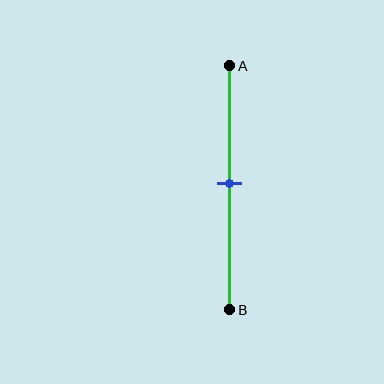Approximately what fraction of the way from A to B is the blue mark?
The blue mark is approximately 50% of the way from A to B.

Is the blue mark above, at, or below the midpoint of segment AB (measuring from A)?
The blue mark is approximately at the midpoint of segment AB.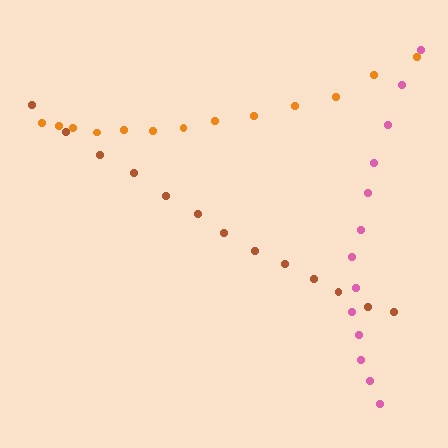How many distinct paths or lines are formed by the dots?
There are 3 distinct paths.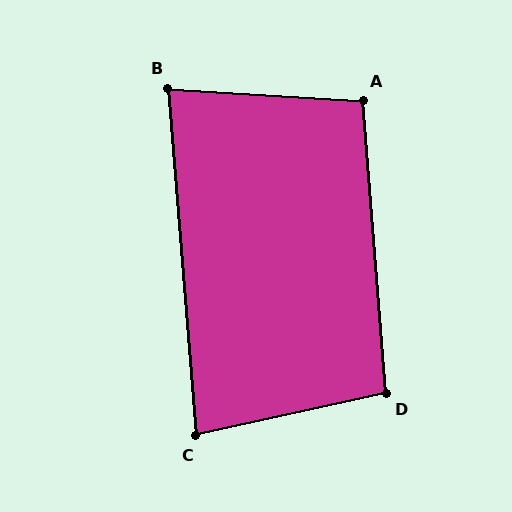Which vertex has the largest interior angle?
D, at approximately 98 degrees.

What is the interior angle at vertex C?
Approximately 82 degrees (acute).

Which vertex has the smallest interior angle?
B, at approximately 82 degrees.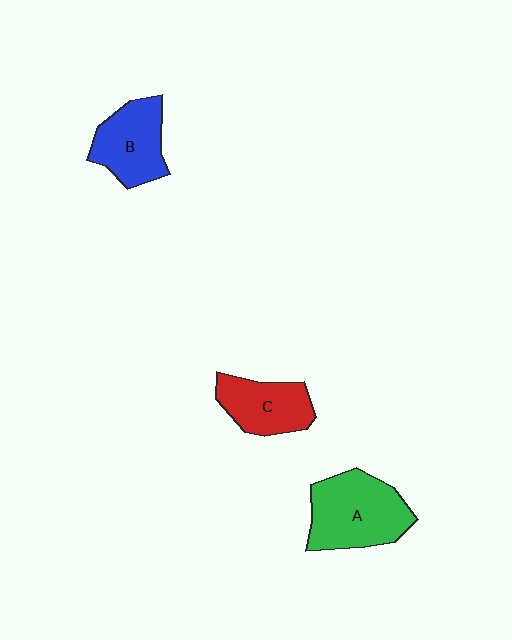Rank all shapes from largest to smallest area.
From largest to smallest: A (green), B (blue), C (red).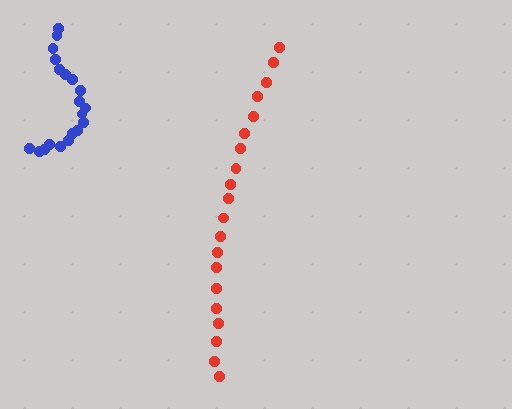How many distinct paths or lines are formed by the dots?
There are 2 distinct paths.